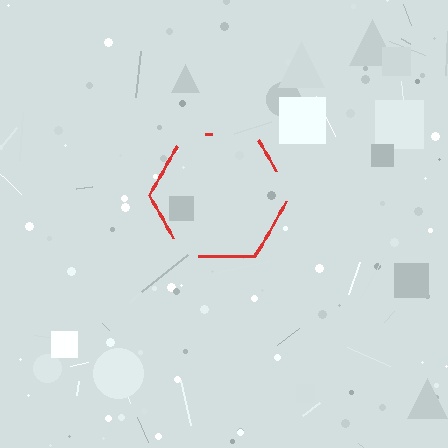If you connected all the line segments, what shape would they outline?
They would outline a hexagon.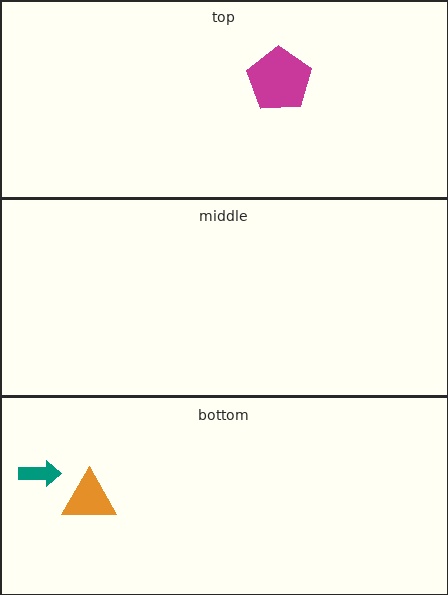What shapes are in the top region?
The magenta pentagon.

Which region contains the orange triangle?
The bottom region.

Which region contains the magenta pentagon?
The top region.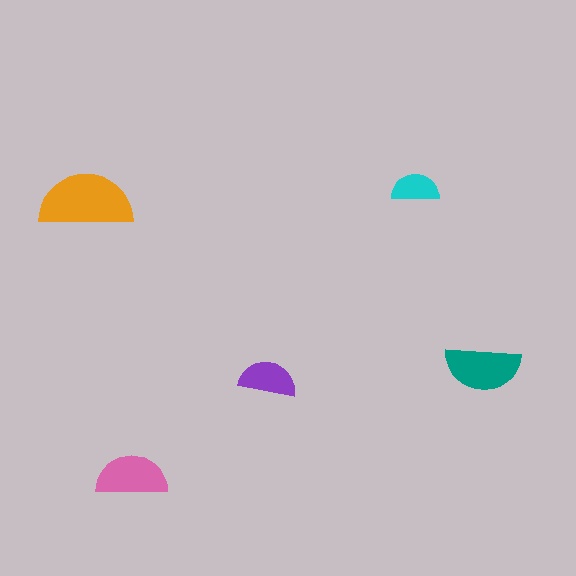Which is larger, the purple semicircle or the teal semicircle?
The teal one.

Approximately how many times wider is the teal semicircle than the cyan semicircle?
About 1.5 times wider.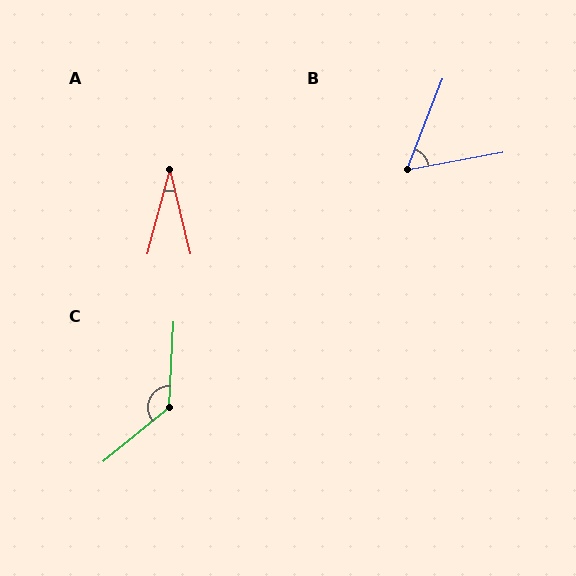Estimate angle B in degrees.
Approximately 58 degrees.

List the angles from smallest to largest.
A (29°), B (58°), C (133°).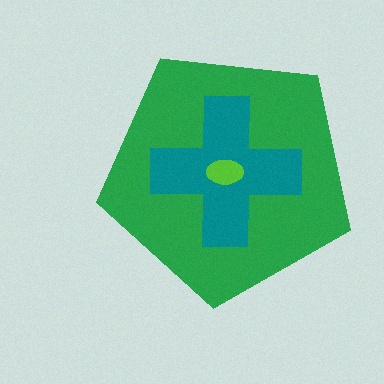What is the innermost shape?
The lime ellipse.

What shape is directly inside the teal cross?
The lime ellipse.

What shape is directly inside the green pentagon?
The teal cross.